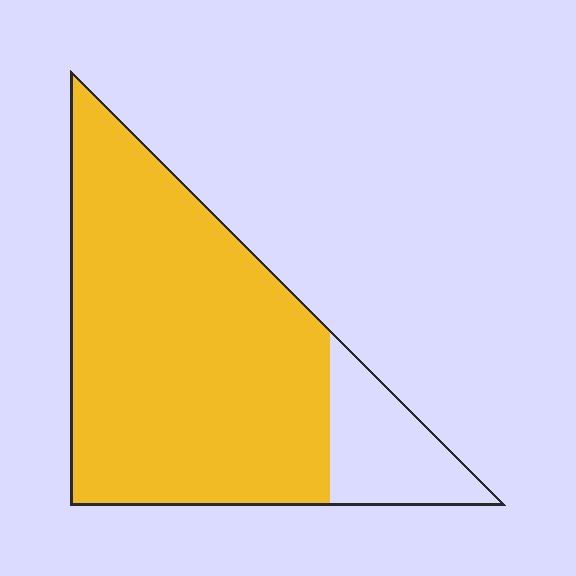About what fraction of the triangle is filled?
About five sixths (5/6).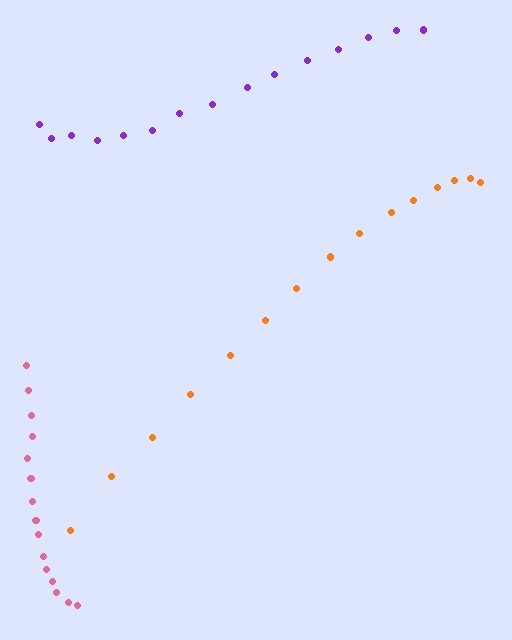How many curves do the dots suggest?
There are 3 distinct paths.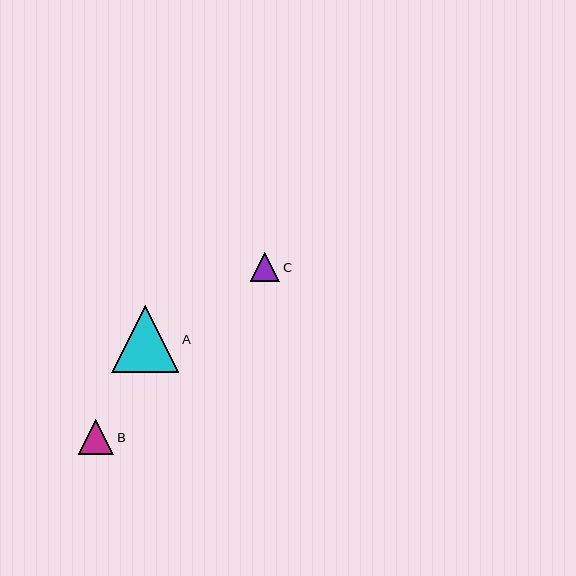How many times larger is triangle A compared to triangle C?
Triangle A is approximately 2.3 times the size of triangle C.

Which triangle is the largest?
Triangle A is the largest with a size of approximately 67 pixels.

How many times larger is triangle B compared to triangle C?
Triangle B is approximately 1.2 times the size of triangle C.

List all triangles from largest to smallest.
From largest to smallest: A, B, C.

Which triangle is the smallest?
Triangle C is the smallest with a size of approximately 29 pixels.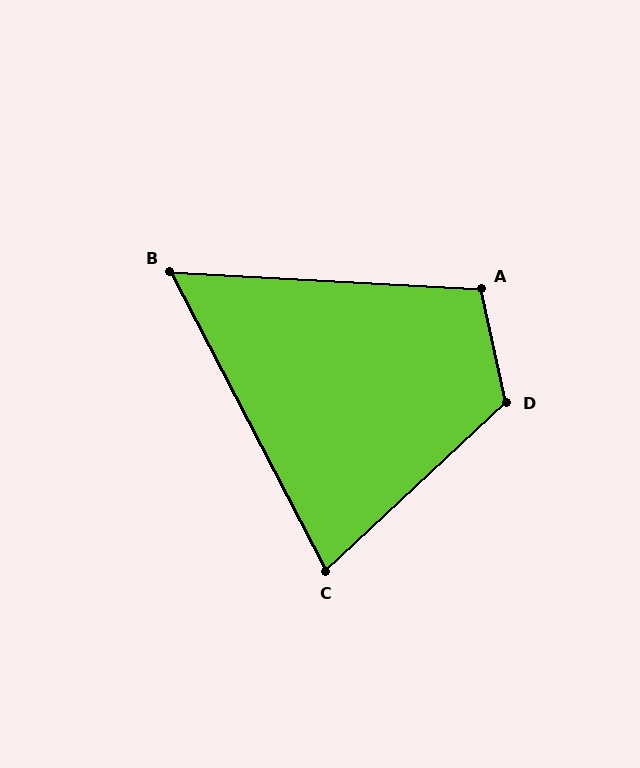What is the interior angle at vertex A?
Approximately 106 degrees (obtuse).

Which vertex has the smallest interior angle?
B, at approximately 60 degrees.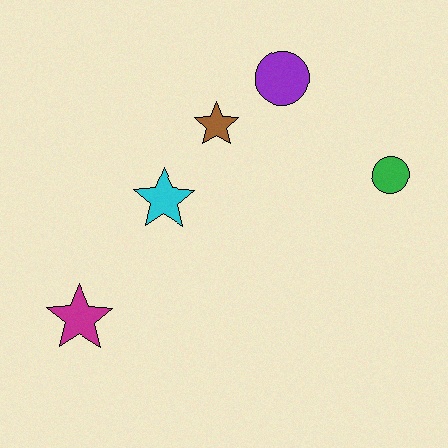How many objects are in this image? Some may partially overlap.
There are 5 objects.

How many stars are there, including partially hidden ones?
There are 3 stars.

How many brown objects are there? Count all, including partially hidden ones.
There is 1 brown object.